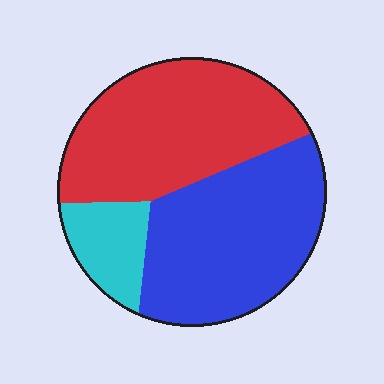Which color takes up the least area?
Cyan, at roughly 10%.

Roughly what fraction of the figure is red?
Red takes up about two fifths (2/5) of the figure.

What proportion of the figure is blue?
Blue covers 44% of the figure.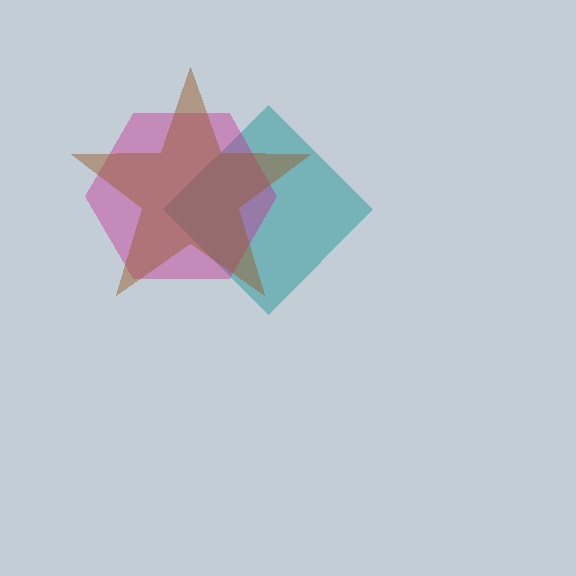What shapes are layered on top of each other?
The layered shapes are: a teal diamond, a magenta hexagon, a brown star.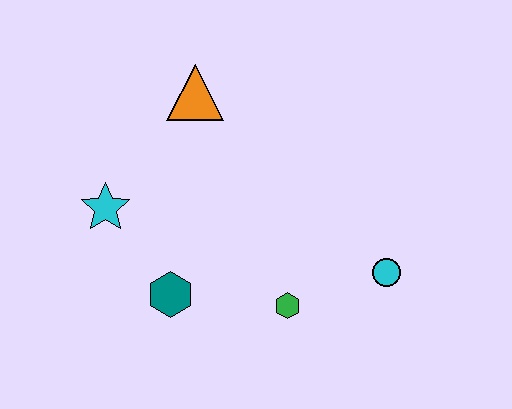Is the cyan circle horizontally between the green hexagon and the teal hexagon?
No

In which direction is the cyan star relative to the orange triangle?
The cyan star is below the orange triangle.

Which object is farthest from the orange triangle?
The cyan circle is farthest from the orange triangle.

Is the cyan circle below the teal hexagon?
No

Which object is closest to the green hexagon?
The cyan circle is closest to the green hexagon.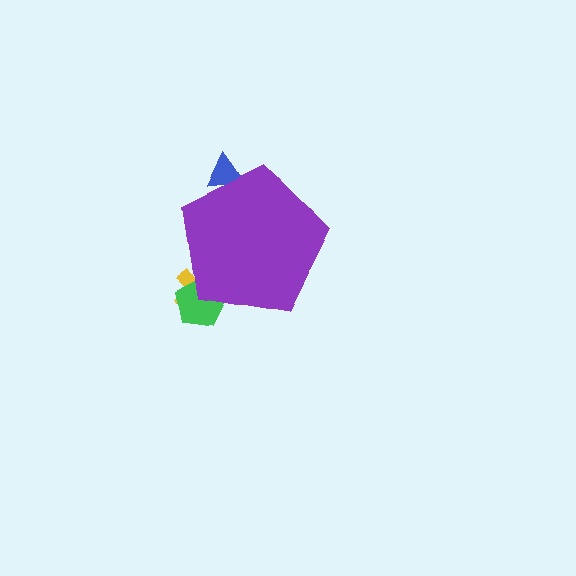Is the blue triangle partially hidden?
Yes, the blue triangle is partially hidden behind the purple pentagon.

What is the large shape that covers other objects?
A purple pentagon.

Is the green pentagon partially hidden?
Yes, the green pentagon is partially hidden behind the purple pentagon.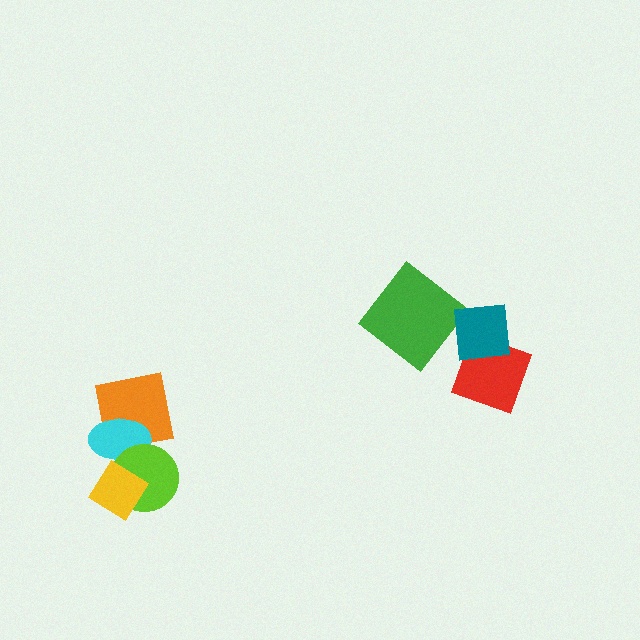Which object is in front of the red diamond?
The teal square is in front of the red diamond.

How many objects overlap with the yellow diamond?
2 objects overlap with the yellow diamond.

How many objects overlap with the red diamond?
1 object overlaps with the red diamond.